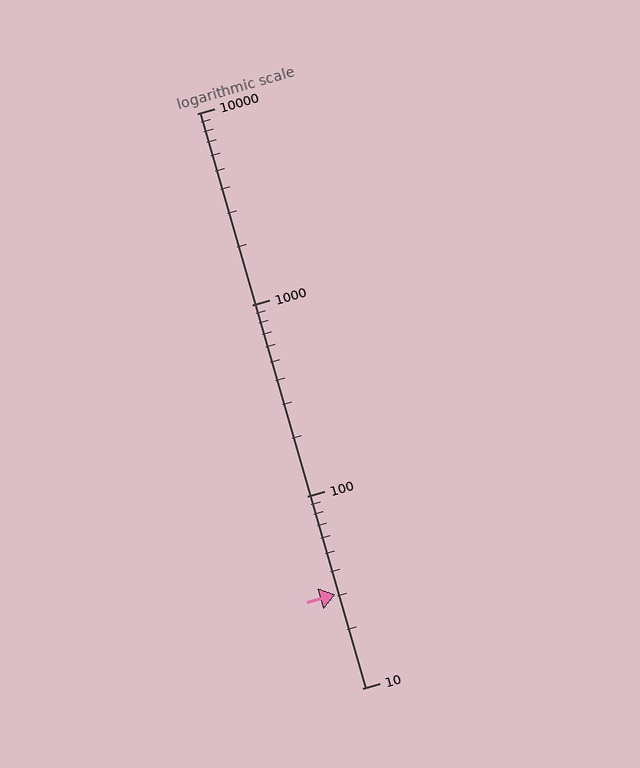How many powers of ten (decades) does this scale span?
The scale spans 3 decades, from 10 to 10000.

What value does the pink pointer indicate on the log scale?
The pointer indicates approximately 31.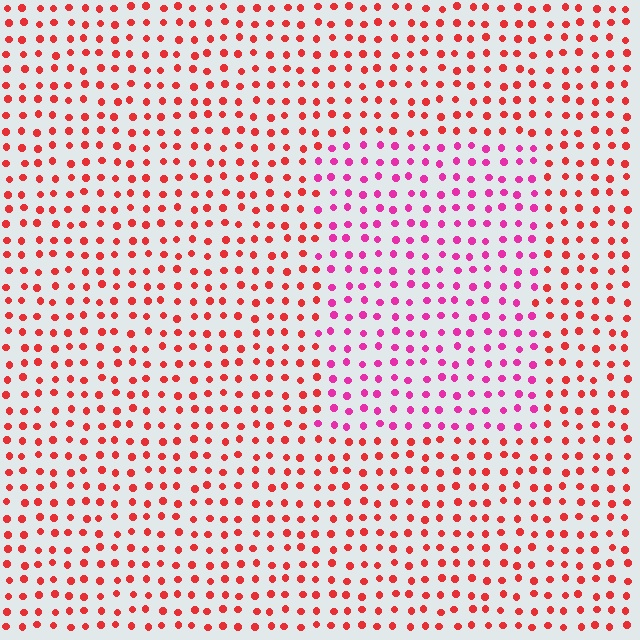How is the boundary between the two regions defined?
The boundary is defined purely by a slight shift in hue (about 38 degrees). Spacing, size, and orientation are identical on both sides.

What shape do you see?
I see a rectangle.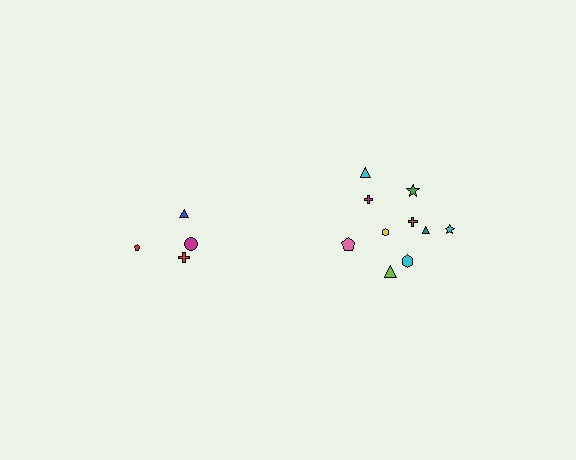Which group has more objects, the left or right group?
The right group.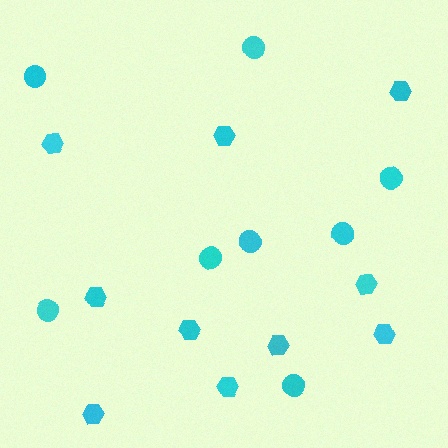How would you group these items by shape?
There are 2 groups: one group of circles (8) and one group of hexagons (10).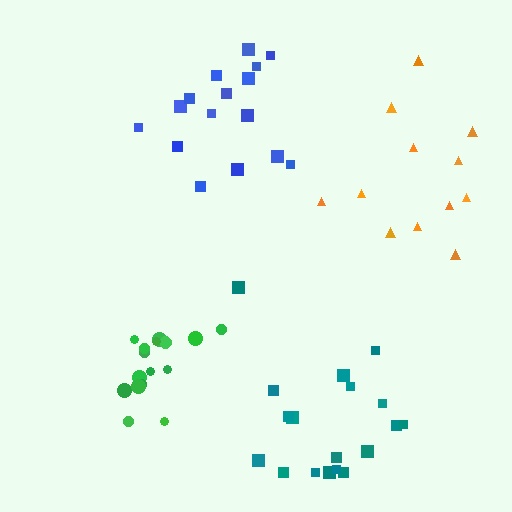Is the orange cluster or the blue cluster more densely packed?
Blue.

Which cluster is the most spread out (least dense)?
Orange.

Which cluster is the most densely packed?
Green.